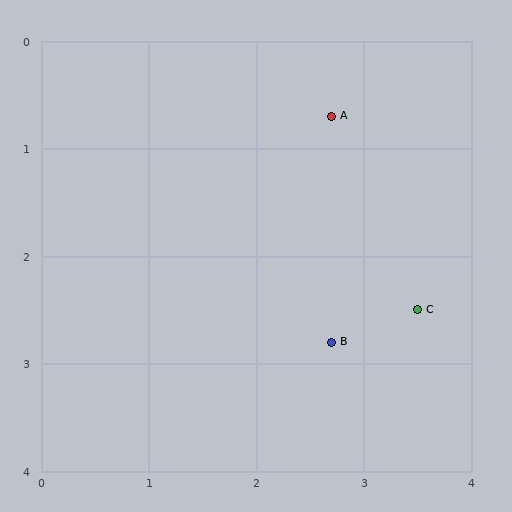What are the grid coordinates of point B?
Point B is at approximately (2.7, 2.8).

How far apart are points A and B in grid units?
Points A and B are about 2.1 grid units apart.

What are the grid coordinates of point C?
Point C is at approximately (3.5, 2.5).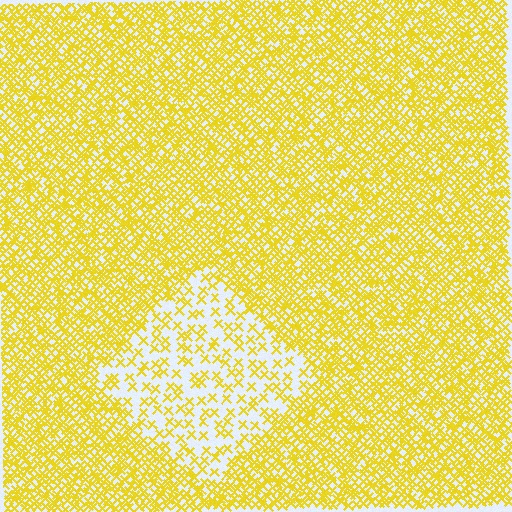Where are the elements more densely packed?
The elements are more densely packed outside the diamond boundary.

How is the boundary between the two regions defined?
The boundary is defined by a change in element density (approximately 2.8x ratio). All elements are the same color, size, and shape.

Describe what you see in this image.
The image contains small yellow elements arranged at two different densities. A diamond-shaped region is visible where the elements are less densely packed than the surrounding area.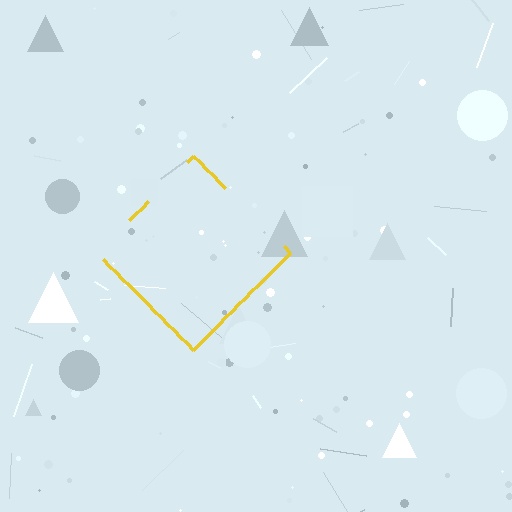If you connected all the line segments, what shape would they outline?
They would outline a diamond.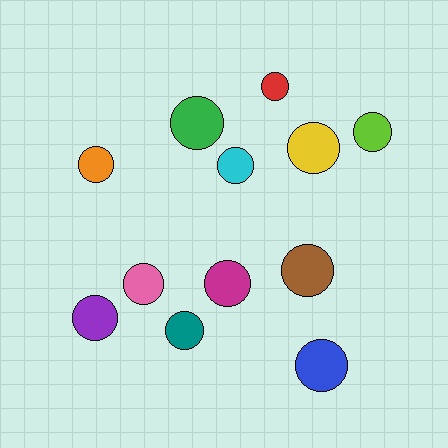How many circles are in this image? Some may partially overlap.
There are 12 circles.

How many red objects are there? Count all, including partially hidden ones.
There is 1 red object.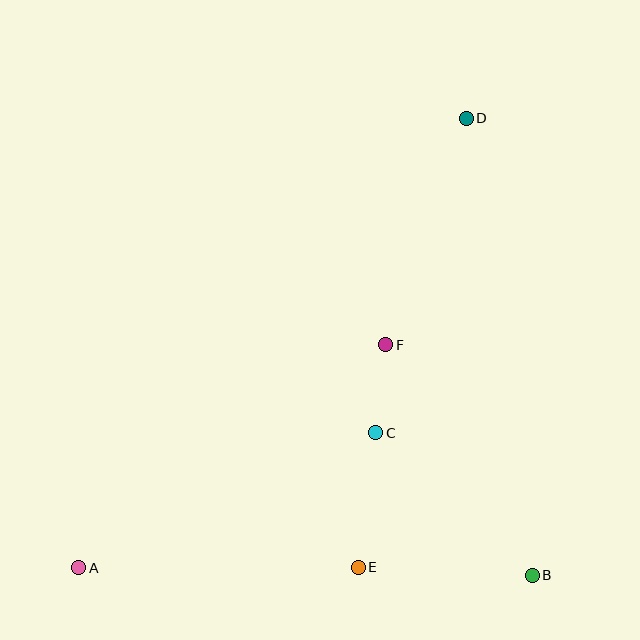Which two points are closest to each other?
Points C and F are closest to each other.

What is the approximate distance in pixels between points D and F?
The distance between D and F is approximately 241 pixels.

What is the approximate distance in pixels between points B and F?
The distance between B and F is approximately 273 pixels.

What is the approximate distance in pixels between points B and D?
The distance between B and D is approximately 462 pixels.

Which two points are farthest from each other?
Points A and D are farthest from each other.